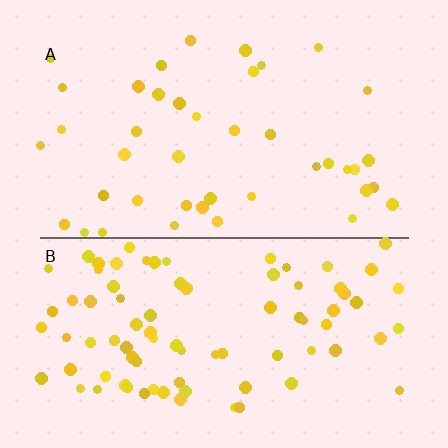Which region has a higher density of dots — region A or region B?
B (the bottom).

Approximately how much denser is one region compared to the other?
Approximately 2.0× — region B over region A.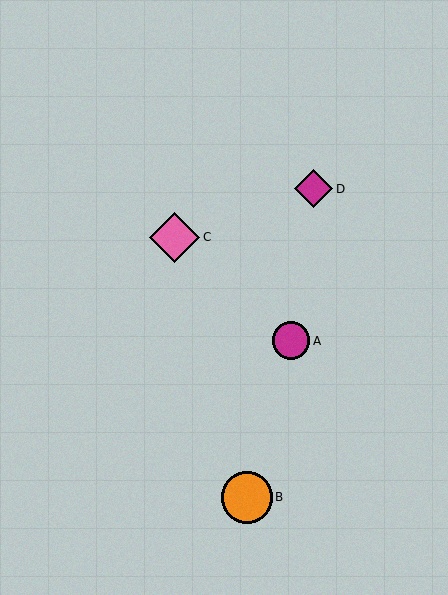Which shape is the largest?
The orange circle (labeled B) is the largest.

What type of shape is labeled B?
Shape B is an orange circle.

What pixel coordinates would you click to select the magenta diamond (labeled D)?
Click at (314, 189) to select the magenta diamond D.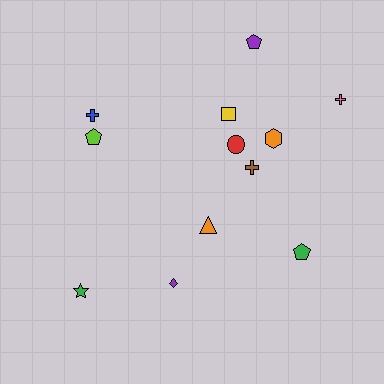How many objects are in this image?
There are 12 objects.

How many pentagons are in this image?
There are 3 pentagons.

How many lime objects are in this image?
There is 1 lime object.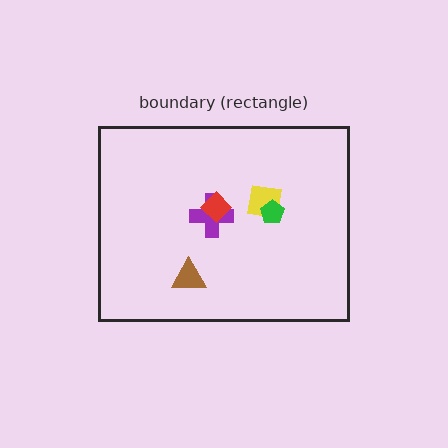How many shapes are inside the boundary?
5 inside, 0 outside.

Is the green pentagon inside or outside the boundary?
Inside.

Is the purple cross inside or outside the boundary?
Inside.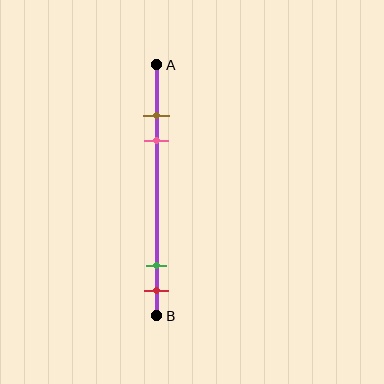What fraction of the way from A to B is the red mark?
The red mark is approximately 90% (0.9) of the way from A to B.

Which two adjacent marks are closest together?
The brown and pink marks are the closest adjacent pair.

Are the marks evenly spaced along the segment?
No, the marks are not evenly spaced.